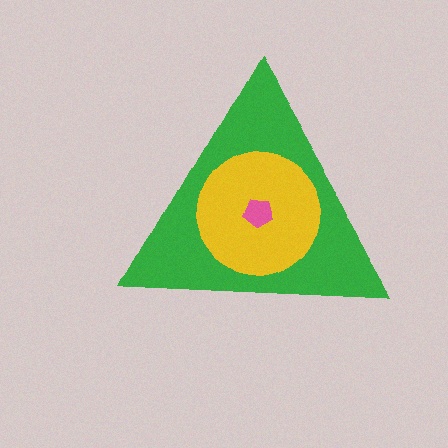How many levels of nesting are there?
3.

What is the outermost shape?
The green triangle.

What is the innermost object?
The pink pentagon.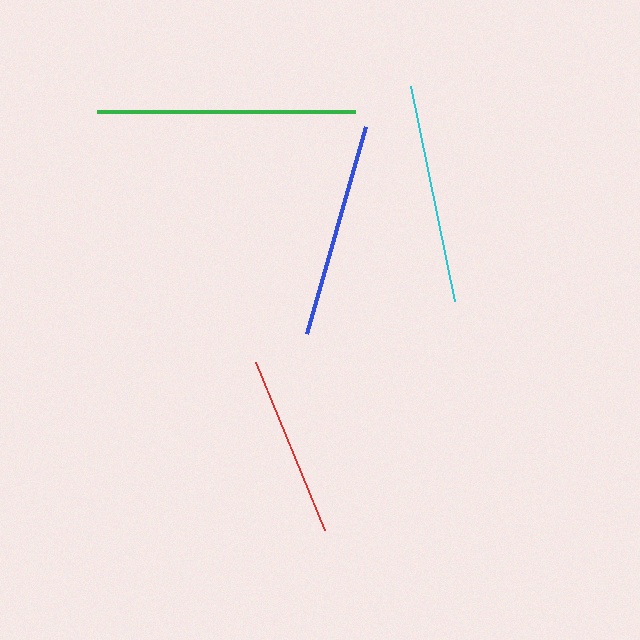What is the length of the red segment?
The red segment is approximately 181 pixels long.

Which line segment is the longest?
The green line is the longest at approximately 259 pixels.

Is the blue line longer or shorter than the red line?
The blue line is longer than the red line.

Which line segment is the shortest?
The red line is the shortest at approximately 181 pixels.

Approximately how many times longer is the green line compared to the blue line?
The green line is approximately 1.2 times the length of the blue line.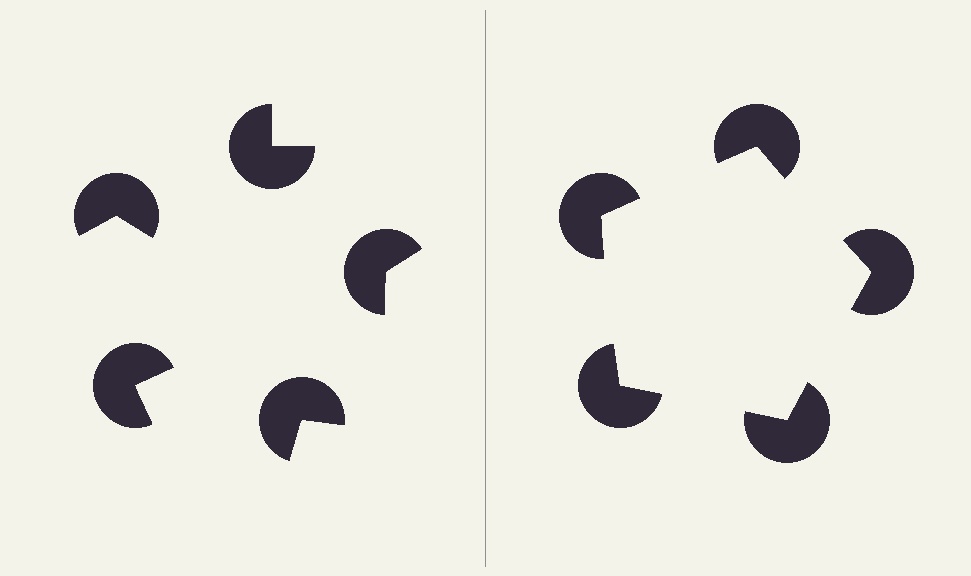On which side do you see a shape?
An illusory pentagon appears on the right side. On the left side the wedge cuts are rotated, so no coherent shape forms.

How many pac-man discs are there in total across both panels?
10 — 5 on each side.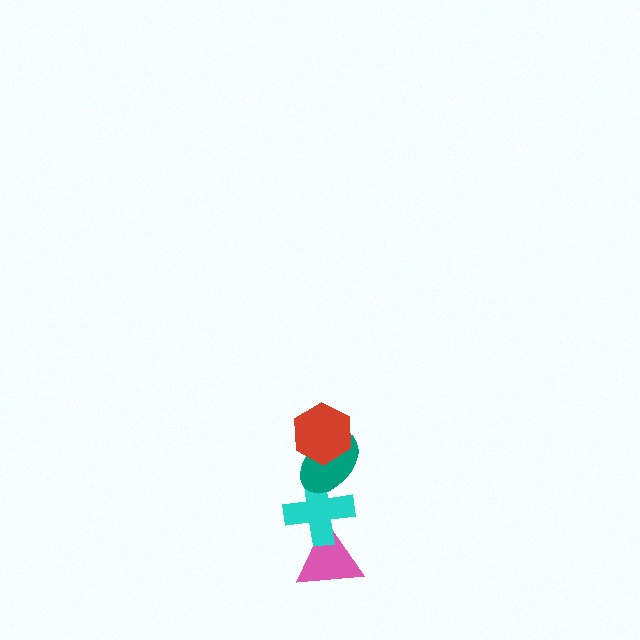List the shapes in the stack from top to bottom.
From top to bottom: the red hexagon, the teal ellipse, the cyan cross, the pink triangle.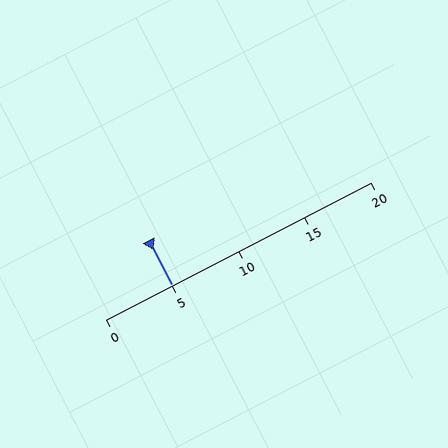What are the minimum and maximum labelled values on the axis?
The axis runs from 0 to 20.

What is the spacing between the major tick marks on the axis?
The major ticks are spaced 5 apart.